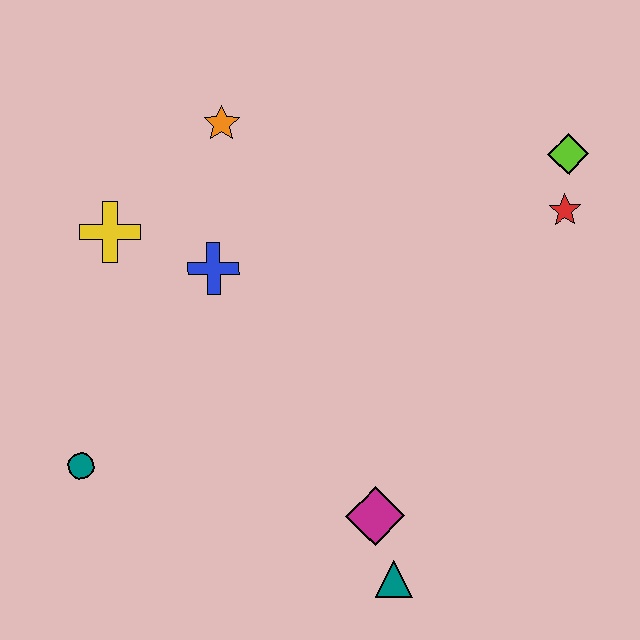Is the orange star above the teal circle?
Yes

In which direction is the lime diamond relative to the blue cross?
The lime diamond is to the right of the blue cross.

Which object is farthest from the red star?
The teal circle is farthest from the red star.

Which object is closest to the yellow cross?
The blue cross is closest to the yellow cross.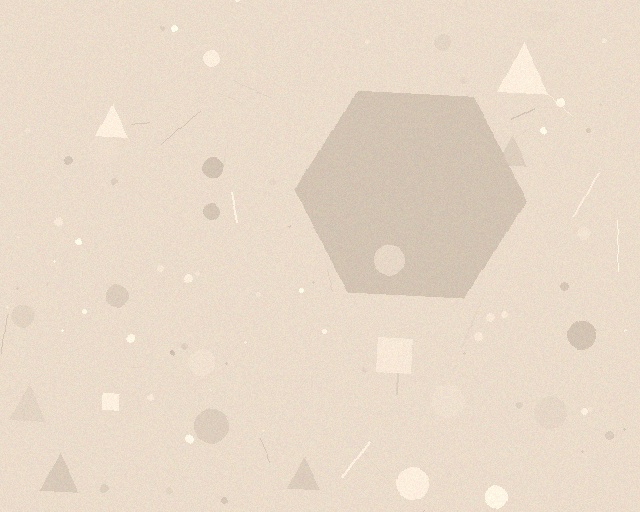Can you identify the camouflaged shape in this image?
The camouflaged shape is a hexagon.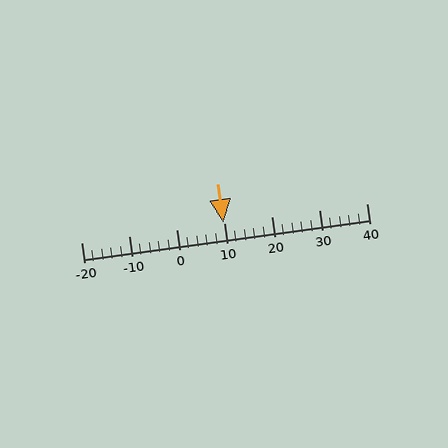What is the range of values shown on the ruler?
The ruler shows values from -20 to 40.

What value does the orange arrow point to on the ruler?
The orange arrow points to approximately 10.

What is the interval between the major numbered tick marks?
The major tick marks are spaced 10 units apart.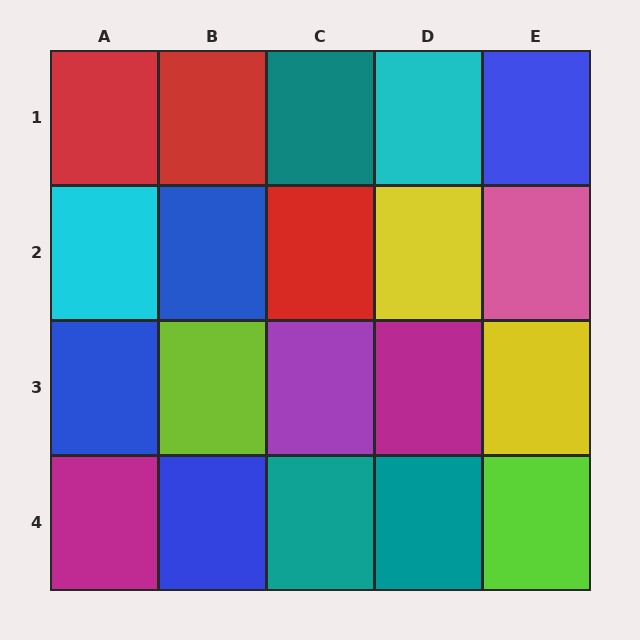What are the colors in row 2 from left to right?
Cyan, blue, red, yellow, pink.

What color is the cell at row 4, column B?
Blue.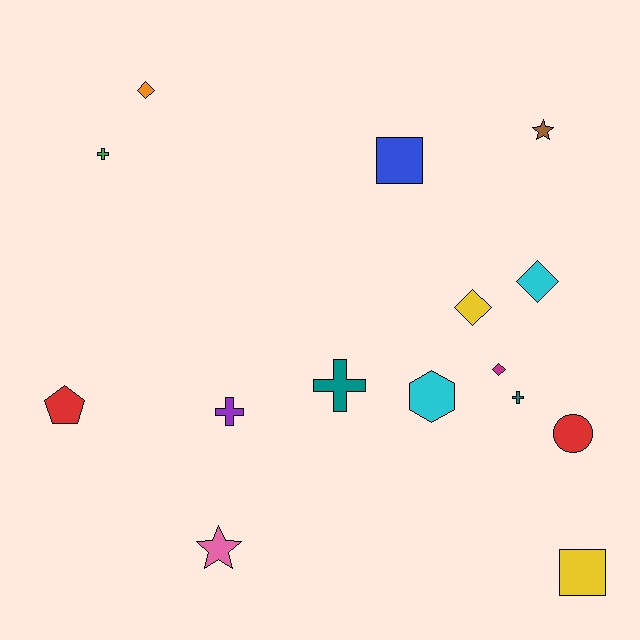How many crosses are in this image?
There are 4 crosses.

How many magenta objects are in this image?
There is 1 magenta object.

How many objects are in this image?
There are 15 objects.